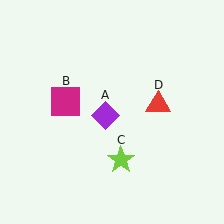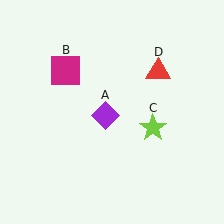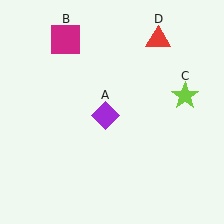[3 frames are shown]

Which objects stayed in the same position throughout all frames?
Purple diamond (object A) remained stationary.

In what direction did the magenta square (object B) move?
The magenta square (object B) moved up.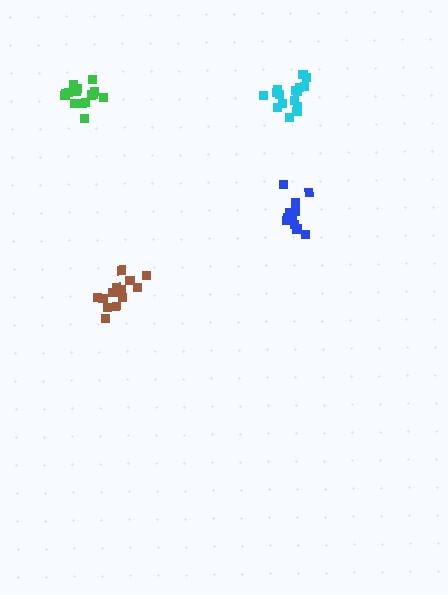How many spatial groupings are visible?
There are 4 spatial groupings.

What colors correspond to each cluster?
The clusters are colored: brown, cyan, blue, green.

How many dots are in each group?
Group 1: 14 dots, Group 2: 16 dots, Group 3: 13 dots, Group 4: 15 dots (58 total).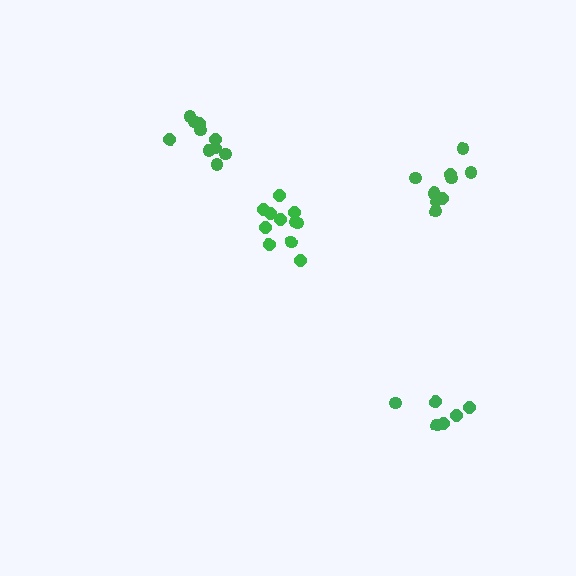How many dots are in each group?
Group 1: 11 dots, Group 2: 10 dots, Group 3: 6 dots, Group 4: 9 dots (36 total).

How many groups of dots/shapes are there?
There are 4 groups.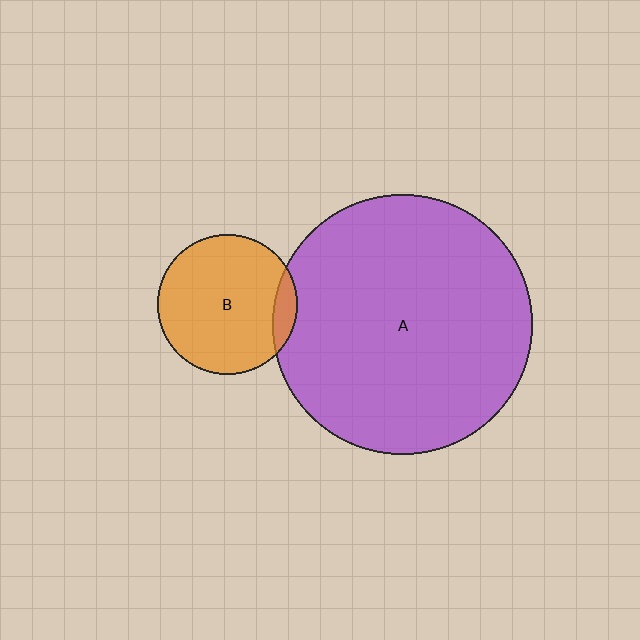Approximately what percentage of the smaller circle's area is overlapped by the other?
Approximately 10%.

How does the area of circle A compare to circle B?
Approximately 3.4 times.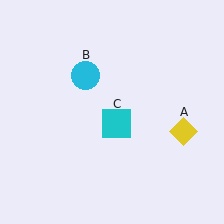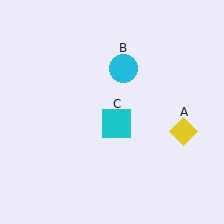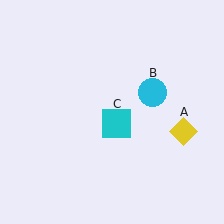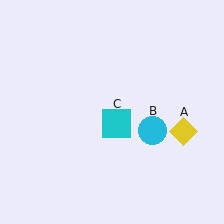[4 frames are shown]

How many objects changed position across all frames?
1 object changed position: cyan circle (object B).